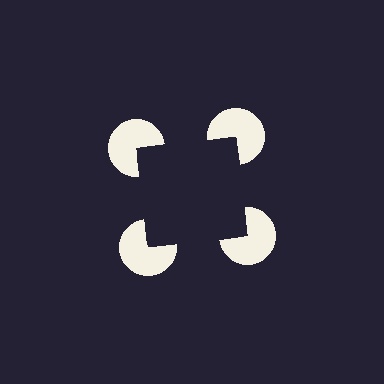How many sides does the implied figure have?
4 sides.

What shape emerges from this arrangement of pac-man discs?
An illusory square — its edges are inferred from the aligned wedge cuts in the pac-man discs, not physically drawn.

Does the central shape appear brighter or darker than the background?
It typically appears slightly darker than the background, even though no actual brightness change is drawn.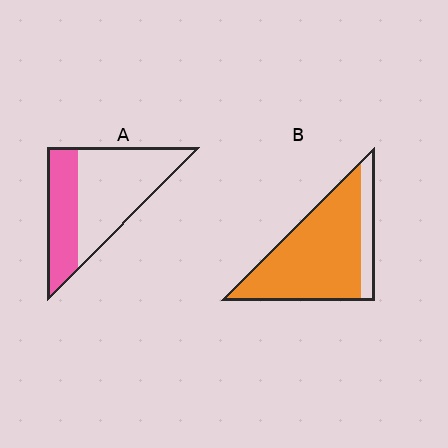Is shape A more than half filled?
No.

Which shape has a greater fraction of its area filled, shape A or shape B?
Shape B.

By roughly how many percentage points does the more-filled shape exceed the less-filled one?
By roughly 45 percentage points (B over A).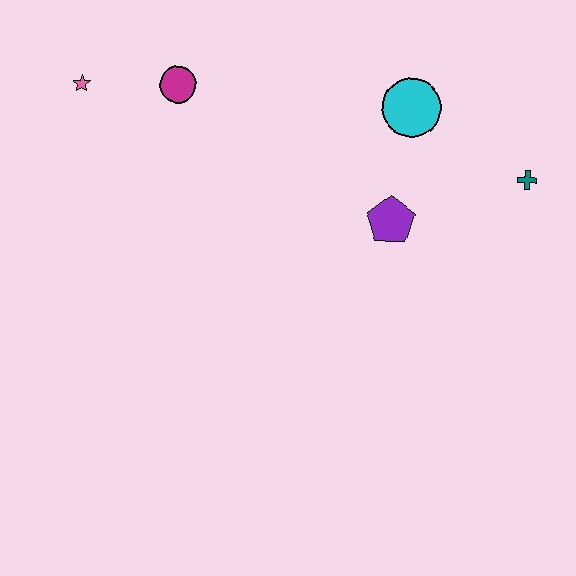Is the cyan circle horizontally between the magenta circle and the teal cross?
Yes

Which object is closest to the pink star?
The magenta circle is closest to the pink star.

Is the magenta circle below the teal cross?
No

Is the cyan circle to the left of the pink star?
No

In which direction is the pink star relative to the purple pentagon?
The pink star is to the left of the purple pentagon.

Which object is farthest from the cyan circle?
The pink star is farthest from the cyan circle.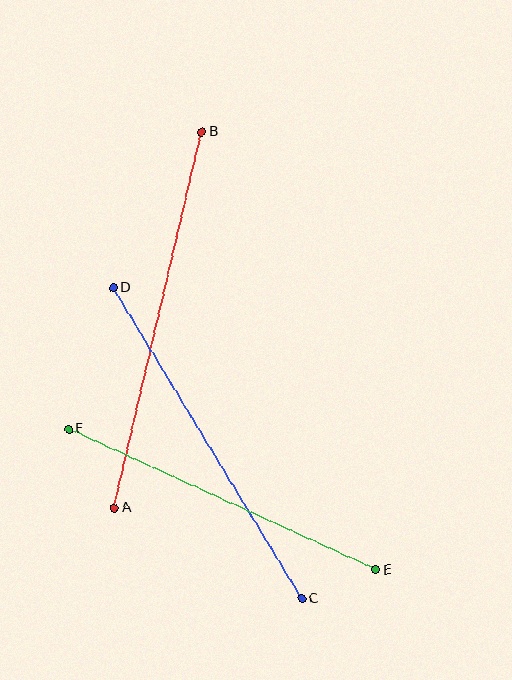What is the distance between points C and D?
The distance is approximately 364 pixels.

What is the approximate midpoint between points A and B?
The midpoint is at approximately (158, 320) pixels.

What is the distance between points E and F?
The distance is approximately 338 pixels.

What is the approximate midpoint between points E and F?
The midpoint is at approximately (222, 500) pixels.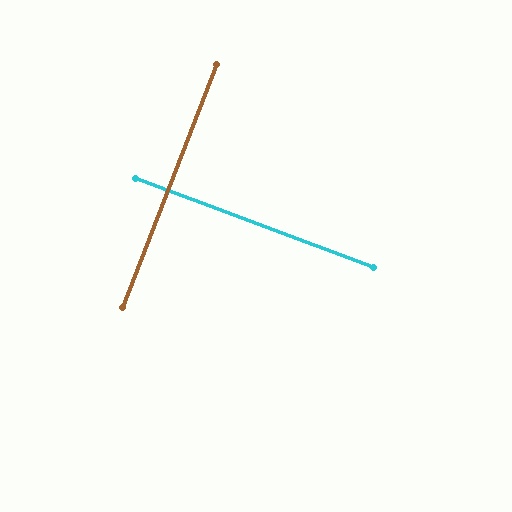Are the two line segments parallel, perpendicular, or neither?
Perpendicular — they meet at approximately 90°.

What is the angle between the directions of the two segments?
Approximately 90 degrees.